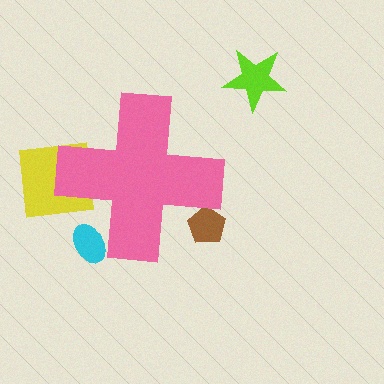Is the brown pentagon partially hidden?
Yes, the brown pentagon is partially hidden behind the pink cross.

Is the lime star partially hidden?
No, the lime star is fully visible.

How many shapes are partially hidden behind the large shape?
3 shapes are partially hidden.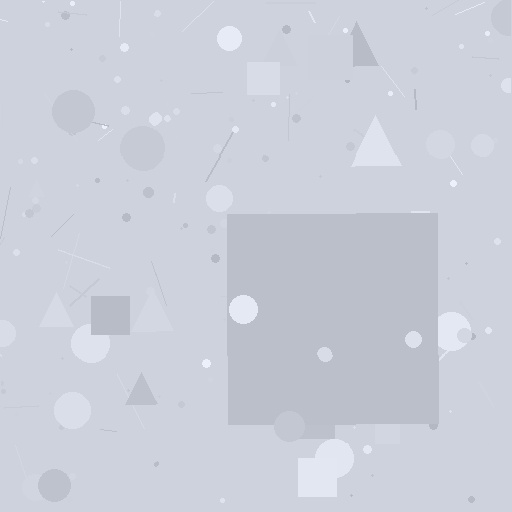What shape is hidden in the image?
A square is hidden in the image.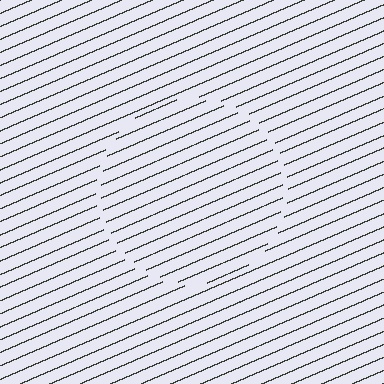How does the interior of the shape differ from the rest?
The interior of the shape contains the same grating, shifted by half a period — the contour is defined by the phase discontinuity where line-ends from the inner and outer gratings abut.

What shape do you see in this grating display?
An illusory circle. The interior of the shape contains the same grating, shifted by half a period — the contour is defined by the phase discontinuity where line-ends from the inner and outer gratings abut.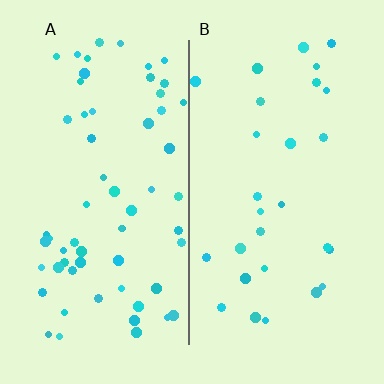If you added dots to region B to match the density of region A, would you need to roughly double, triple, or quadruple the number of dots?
Approximately double.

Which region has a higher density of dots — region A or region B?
A (the left).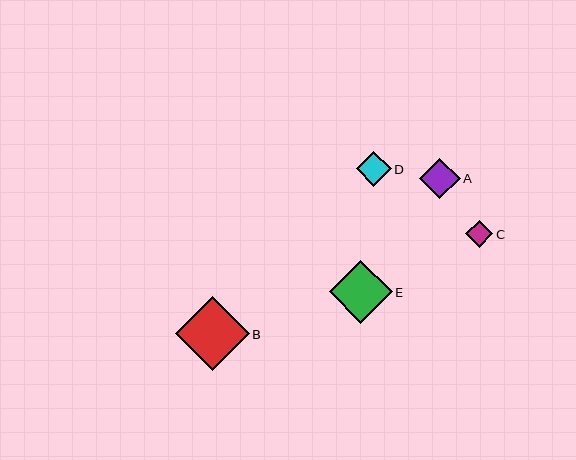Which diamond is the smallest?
Diamond C is the smallest with a size of approximately 27 pixels.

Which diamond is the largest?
Diamond B is the largest with a size of approximately 73 pixels.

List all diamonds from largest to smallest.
From largest to smallest: B, E, A, D, C.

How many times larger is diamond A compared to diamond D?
Diamond A is approximately 1.2 times the size of diamond D.